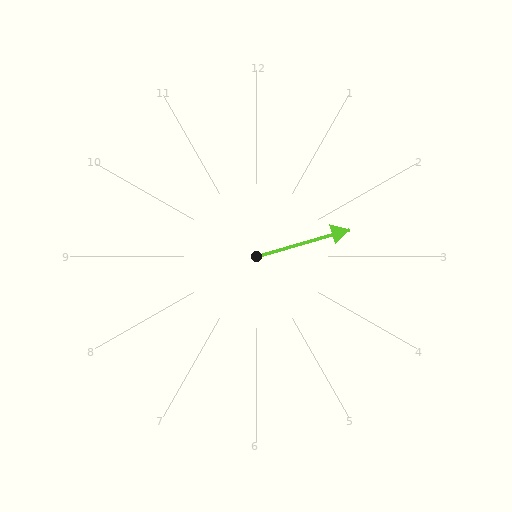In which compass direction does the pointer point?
East.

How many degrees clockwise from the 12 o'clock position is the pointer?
Approximately 74 degrees.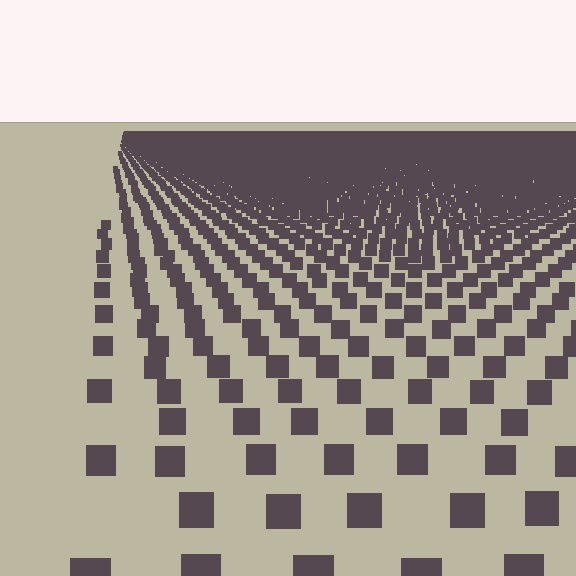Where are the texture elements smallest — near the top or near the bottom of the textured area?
Near the top.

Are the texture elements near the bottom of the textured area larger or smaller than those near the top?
Larger. Near the bottom, elements are closer to the viewer and appear at a bigger on-screen size.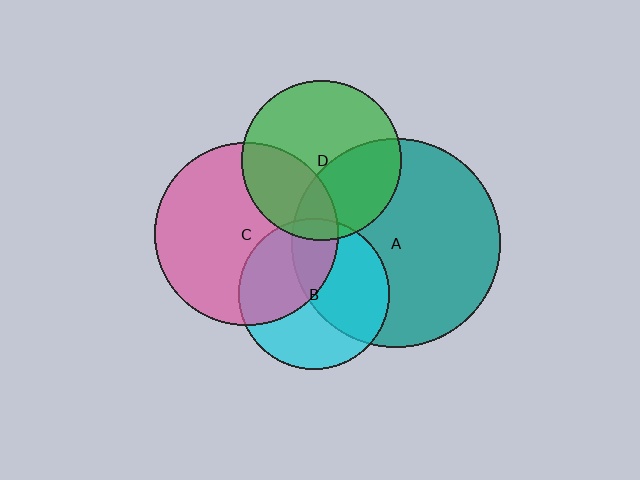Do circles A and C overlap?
Yes.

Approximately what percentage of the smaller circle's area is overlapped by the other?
Approximately 15%.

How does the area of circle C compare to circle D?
Approximately 1.3 times.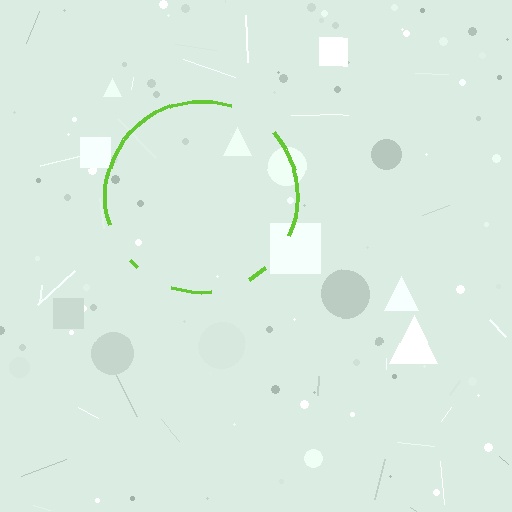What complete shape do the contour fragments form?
The contour fragments form a circle.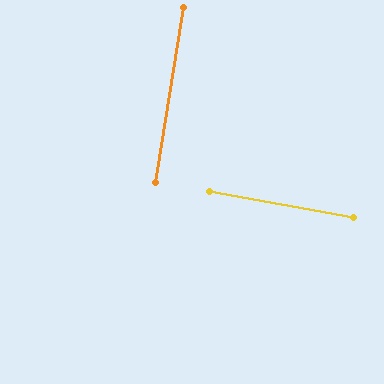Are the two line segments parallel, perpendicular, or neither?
Perpendicular — they meet at approximately 89°.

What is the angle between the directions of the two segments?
Approximately 89 degrees.